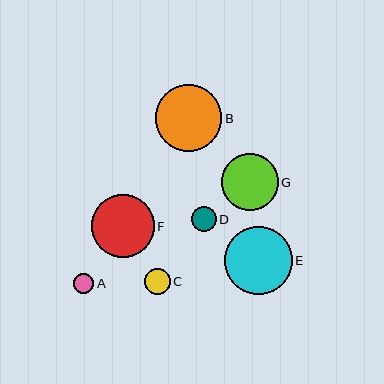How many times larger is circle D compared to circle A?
Circle D is approximately 1.2 times the size of circle A.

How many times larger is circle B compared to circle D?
Circle B is approximately 2.7 times the size of circle D.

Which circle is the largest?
Circle E is the largest with a size of approximately 68 pixels.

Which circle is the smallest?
Circle A is the smallest with a size of approximately 20 pixels.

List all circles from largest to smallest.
From largest to smallest: E, B, F, G, C, D, A.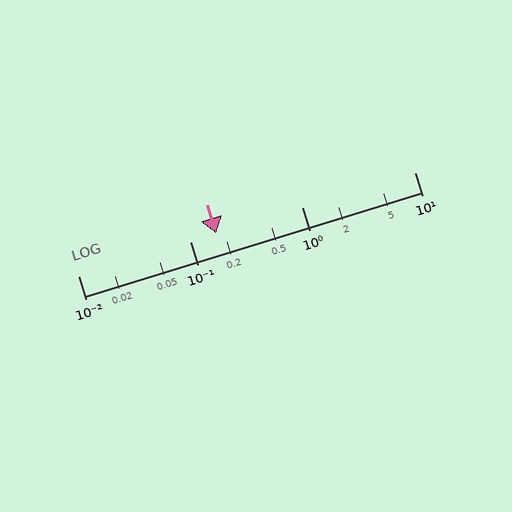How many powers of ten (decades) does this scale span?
The scale spans 3 decades, from 0.01 to 10.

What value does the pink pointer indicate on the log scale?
The pointer indicates approximately 0.17.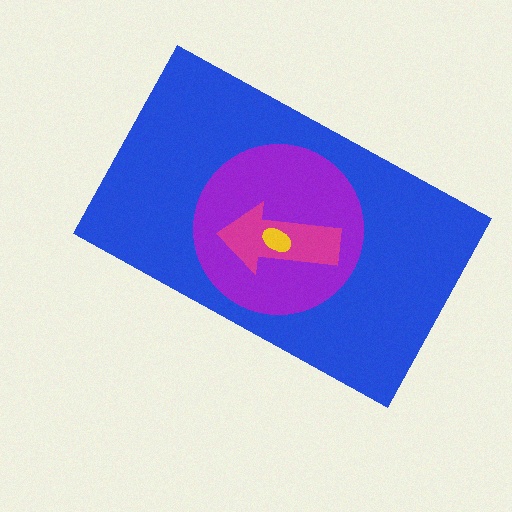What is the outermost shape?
The blue rectangle.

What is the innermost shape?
The yellow ellipse.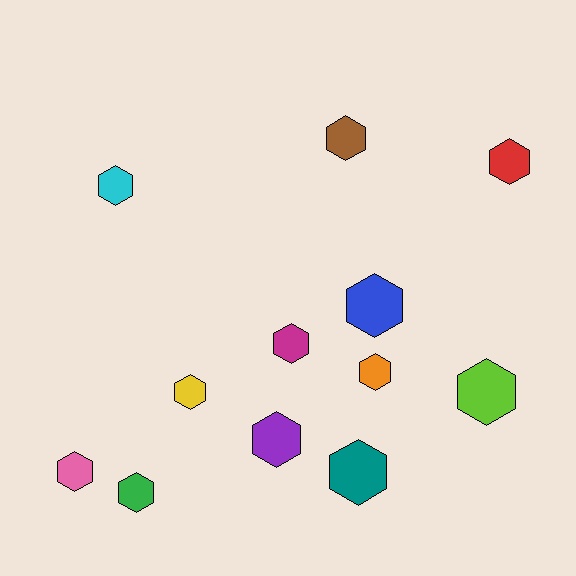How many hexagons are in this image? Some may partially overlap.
There are 12 hexagons.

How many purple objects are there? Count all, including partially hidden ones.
There is 1 purple object.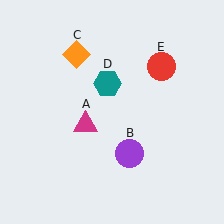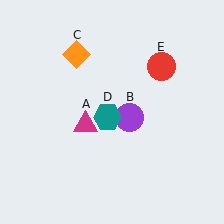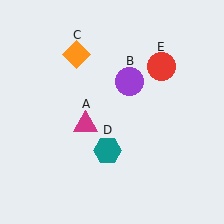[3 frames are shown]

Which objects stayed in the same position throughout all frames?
Magenta triangle (object A) and orange diamond (object C) and red circle (object E) remained stationary.